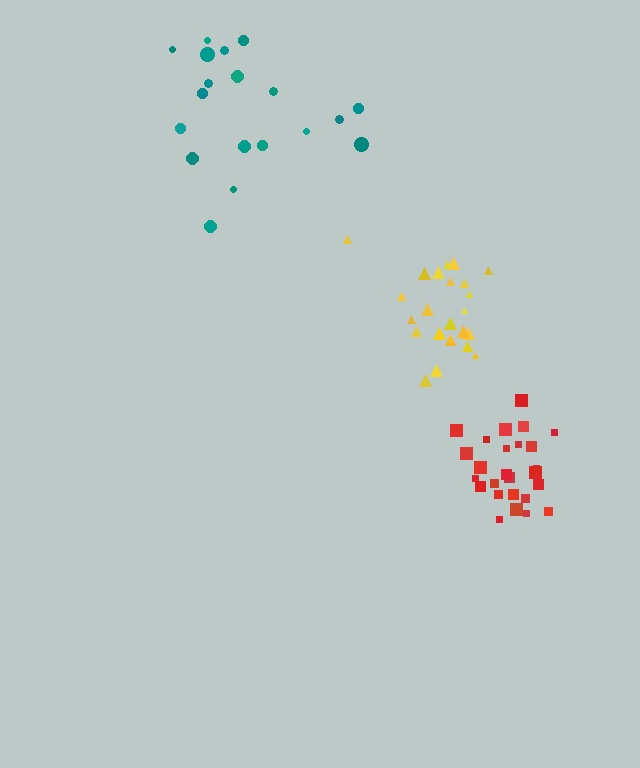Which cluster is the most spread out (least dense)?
Teal.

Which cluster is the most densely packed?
Red.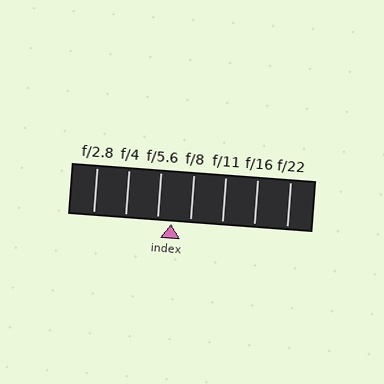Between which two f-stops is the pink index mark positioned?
The index mark is between f/5.6 and f/8.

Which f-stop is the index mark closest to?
The index mark is closest to f/5.6.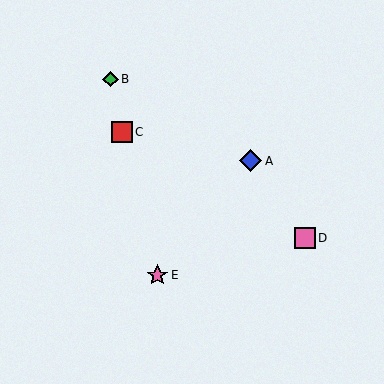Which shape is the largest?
The blue diamond (labeled A) is the largest.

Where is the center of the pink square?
The center of the pink square is at (305, 238).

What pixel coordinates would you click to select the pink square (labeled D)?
Click at (305, 238) to select the pink square D.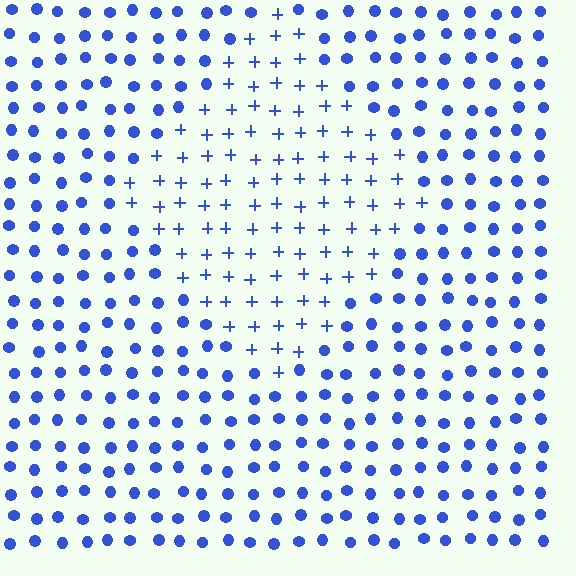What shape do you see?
I see a diamond.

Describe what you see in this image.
The image is filled with small blue elements arranged in a uniform grid. A diamond-shaped region contains plus signs, while the surrounding area contains circles. The boundary is defined purely by the change in element shape.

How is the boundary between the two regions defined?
The boundary is defined by a change in element shape: plus signs inside vs. circles outside. All elements share the same color and spacing.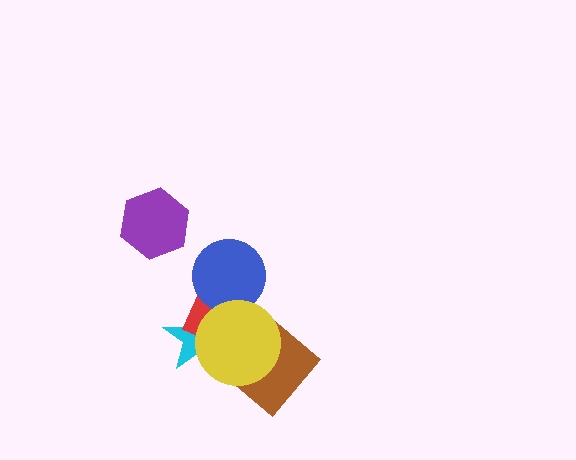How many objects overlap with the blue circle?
2 objects overlap with the blue circle.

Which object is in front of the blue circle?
The yellow circle is in front of the blue circle.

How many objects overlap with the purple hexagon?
0 objects overlap with the purple hexagon.